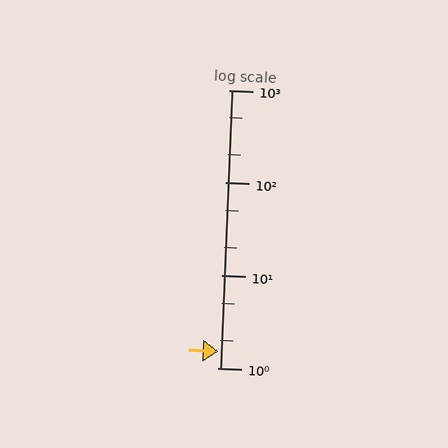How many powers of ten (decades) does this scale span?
The scale spans 3 decades, from 1 to 1000.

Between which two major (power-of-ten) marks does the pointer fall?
The pointer is between 1 and 10.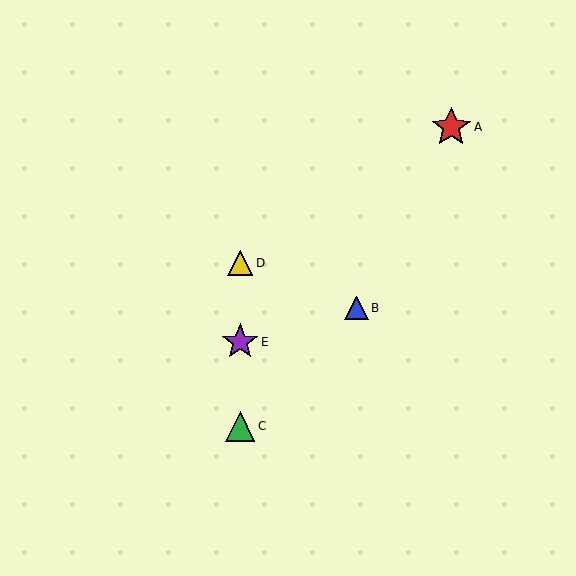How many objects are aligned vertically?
3 objects (C, D, E) are aligned vertically.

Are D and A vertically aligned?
No, D is at x≈240 and A is at x≈451.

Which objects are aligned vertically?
Objects C, D, E are aligned vertically.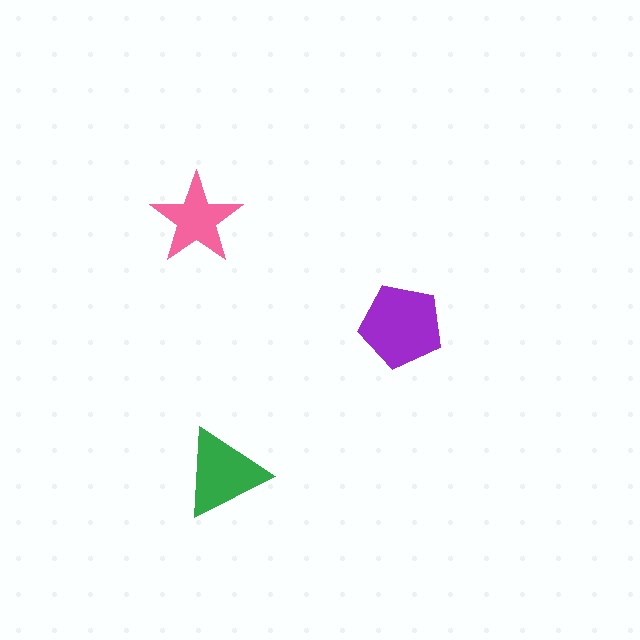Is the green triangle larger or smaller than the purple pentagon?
Smaller.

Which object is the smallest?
The pink star.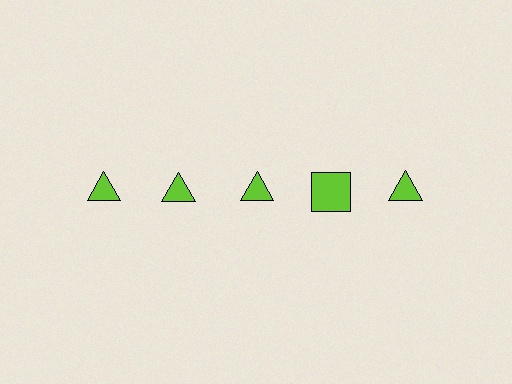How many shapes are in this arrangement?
There are 5 shapes arranged in a grid pattern.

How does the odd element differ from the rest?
It has a different shape: square instead of triangle.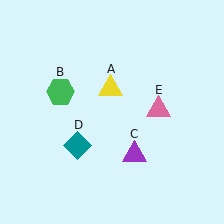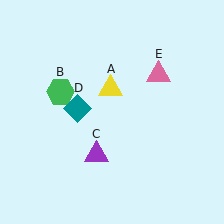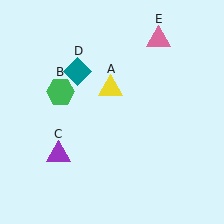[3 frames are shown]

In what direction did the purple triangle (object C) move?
The purple triangle (object C) moved left.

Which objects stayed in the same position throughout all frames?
Yellow triangle (object A) and green hexagon (object B) remained stationary.